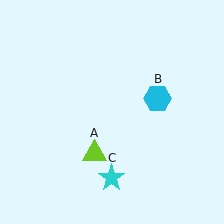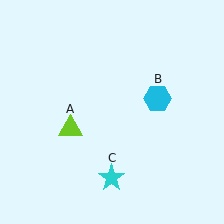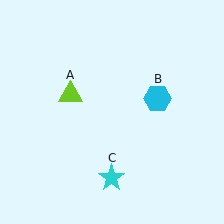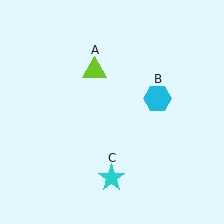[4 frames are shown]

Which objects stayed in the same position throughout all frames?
Cyan hexagon (object B) and cyan star (object C) remained stationary.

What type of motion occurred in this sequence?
The lime triangle (object A) rotated clockwise around the center of the scene.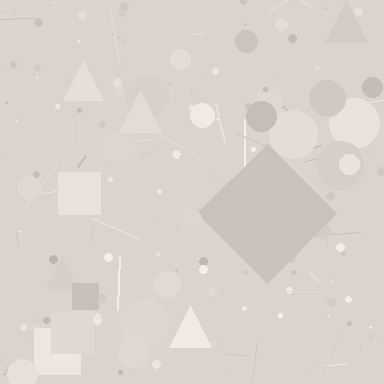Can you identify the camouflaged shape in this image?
The camouflaged shape is a diamond.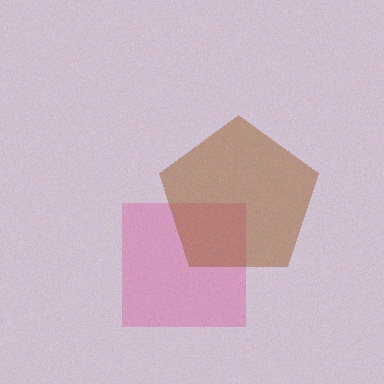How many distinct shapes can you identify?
There are 2 distinct shapes: a pink square, a brown pentagon.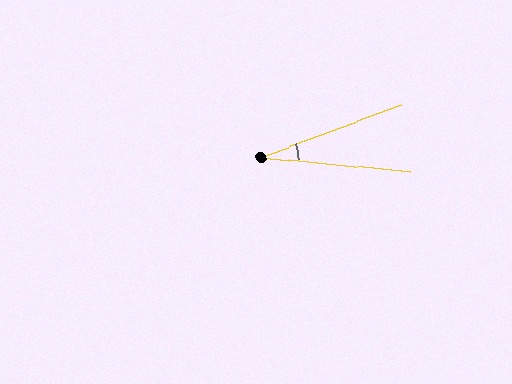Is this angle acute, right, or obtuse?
It is acute.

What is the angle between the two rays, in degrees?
Approximately 26 degrees.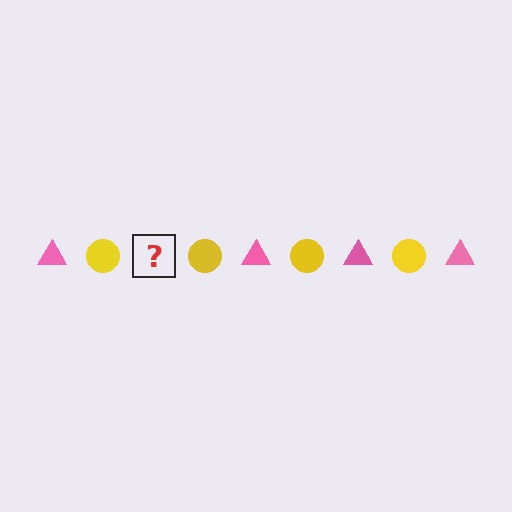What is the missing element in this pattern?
The missing element is a pink triangle.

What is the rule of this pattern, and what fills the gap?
The rule is that the pattern alternates between pink triangle and yellow circle. The gap should be filled with a pink triangle.